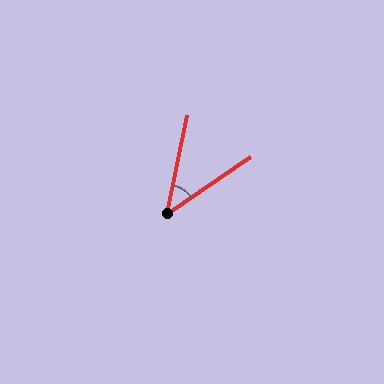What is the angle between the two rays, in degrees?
Approximately 44 degrees.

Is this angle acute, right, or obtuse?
It is acute.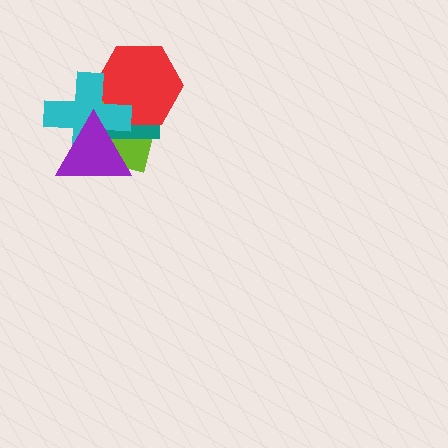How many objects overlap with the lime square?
4 objects overlap with the lime square.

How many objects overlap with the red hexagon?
3 objects overlap with the red hexagon.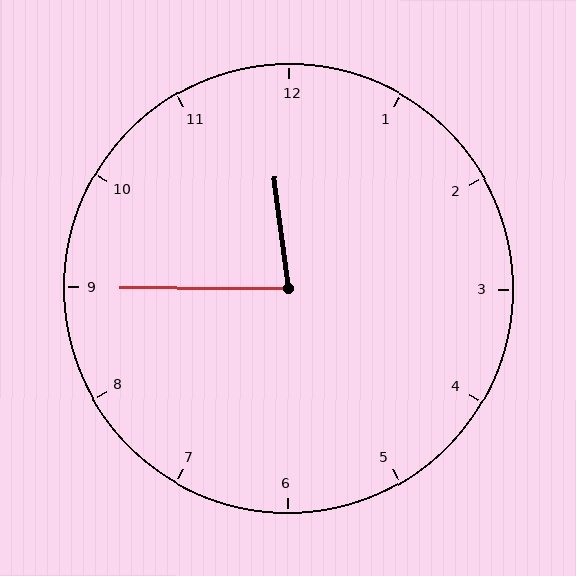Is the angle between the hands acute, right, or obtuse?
It is acute.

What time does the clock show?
11:45.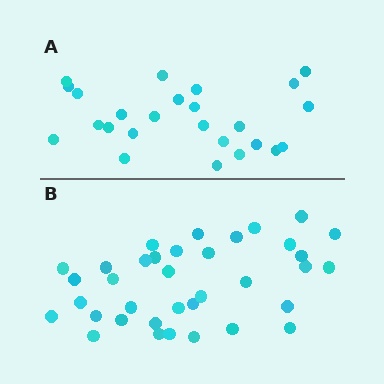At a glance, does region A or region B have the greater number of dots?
Region B (the bottom region) has more dots.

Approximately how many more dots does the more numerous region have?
Region B has roughly 12 or so more dots than region A.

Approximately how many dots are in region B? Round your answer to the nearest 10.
About 40 dots. (The exact count is 36, which rounds to 40.)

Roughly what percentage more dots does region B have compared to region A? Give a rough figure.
About 45% more.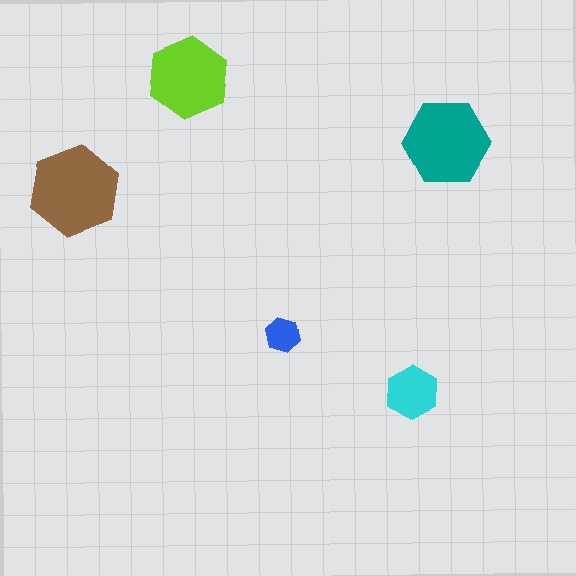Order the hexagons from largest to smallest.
the brown one, the teal one, the lime one, the cyan one, the blue one.